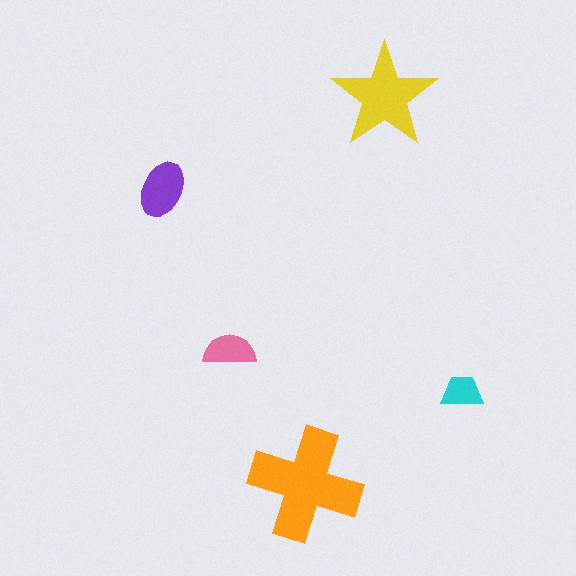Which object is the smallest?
The cyan trapezoid.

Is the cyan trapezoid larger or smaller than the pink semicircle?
Smaller.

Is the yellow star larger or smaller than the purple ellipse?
Larger.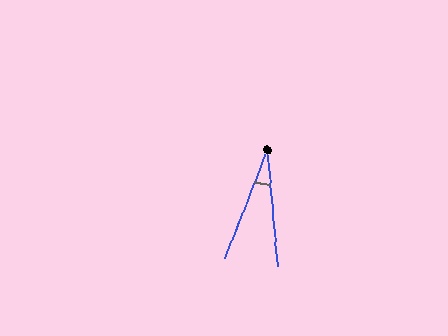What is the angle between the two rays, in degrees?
Approximately 26 degrees.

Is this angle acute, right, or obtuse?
It is acute.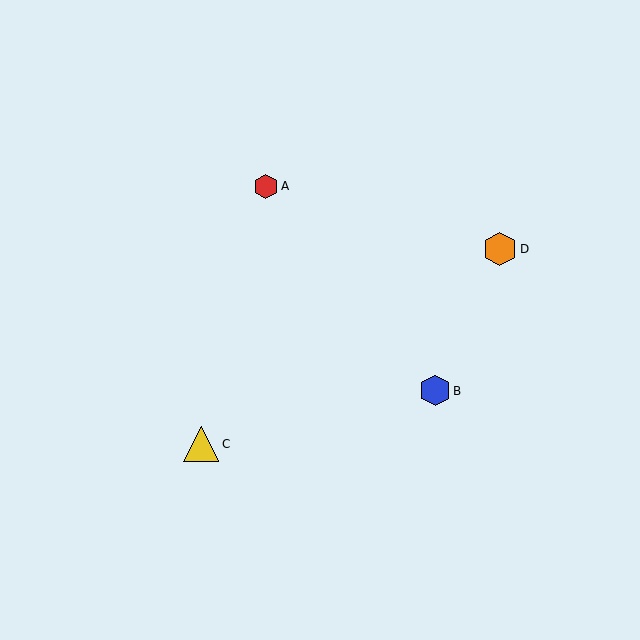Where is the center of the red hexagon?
The center of the red hexagon is at (266, 186).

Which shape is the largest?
The yellow triangle (labeled C) is the largest.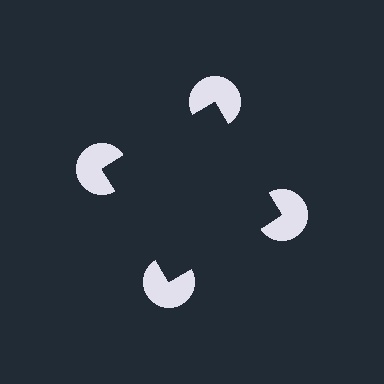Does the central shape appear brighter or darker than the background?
It typically appears slightly darker than the background, even though no actual brightness change is drawn.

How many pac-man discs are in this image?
There are 4 — one at each vertex of the illusory square.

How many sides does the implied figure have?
4 sides.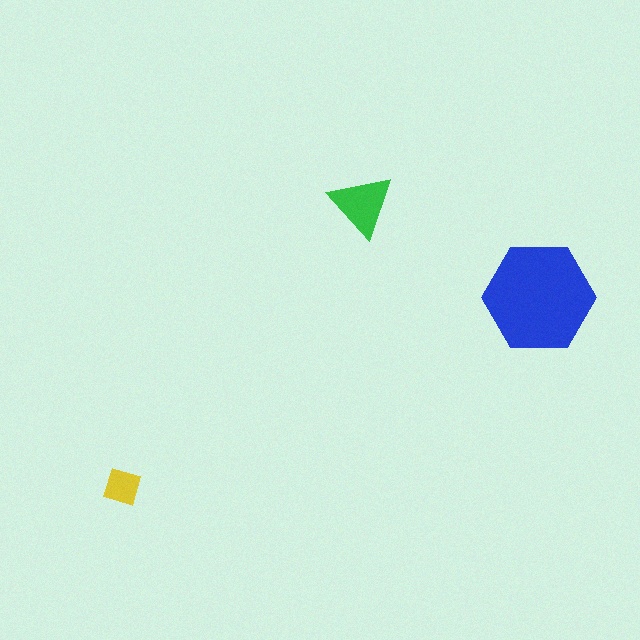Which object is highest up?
The green triangle is topmost.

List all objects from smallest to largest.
The yellow diamond, the green triangle, the blue hexagon.